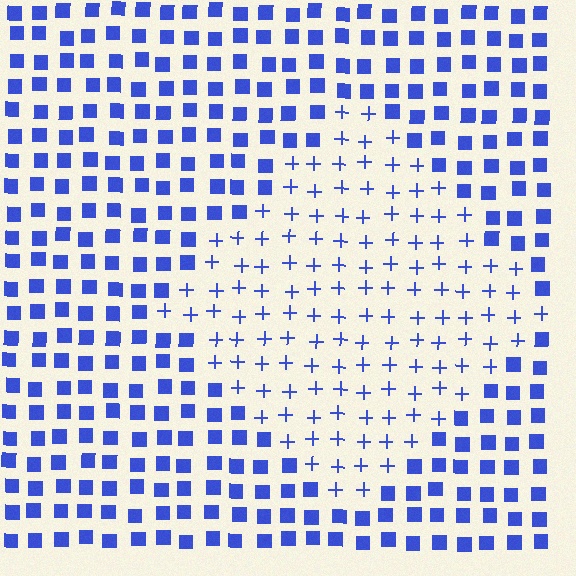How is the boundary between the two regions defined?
The boundary is defined by a change in element shape: plus signs inside vs. squares outside. All elements share the same color and spacing.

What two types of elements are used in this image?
The image uses plus signs inside the diamond region and squares outside it.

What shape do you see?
I see a diamond.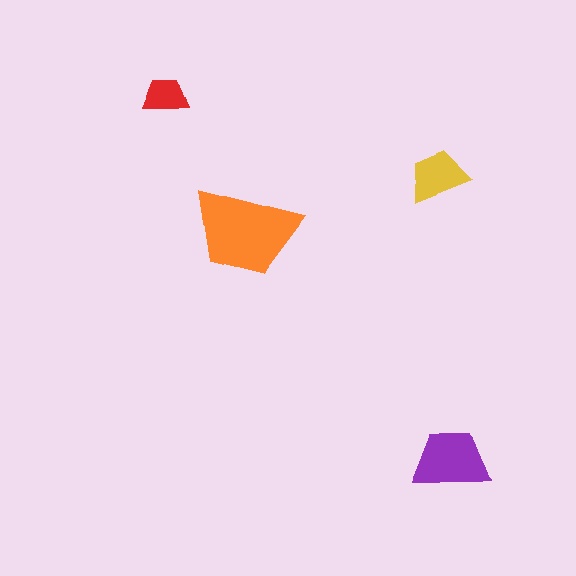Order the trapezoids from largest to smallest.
the orange one, the purple one, the yellow one, the red one.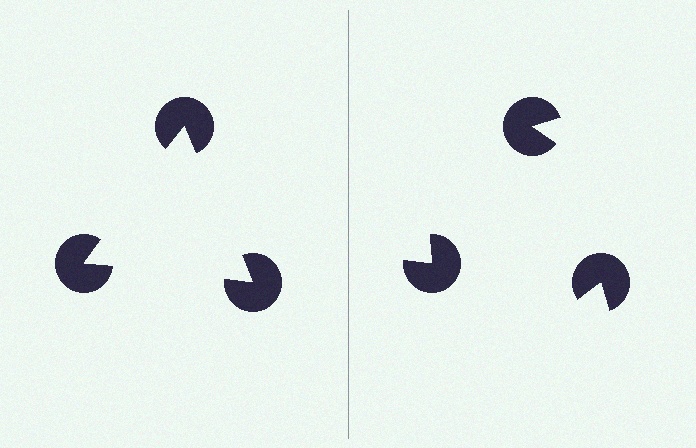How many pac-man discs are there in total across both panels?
6 — 3 on each side.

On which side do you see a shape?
An illusory triangle appears on the left side. On the right side the wedge cuts are rotated, so no coherent shape forms.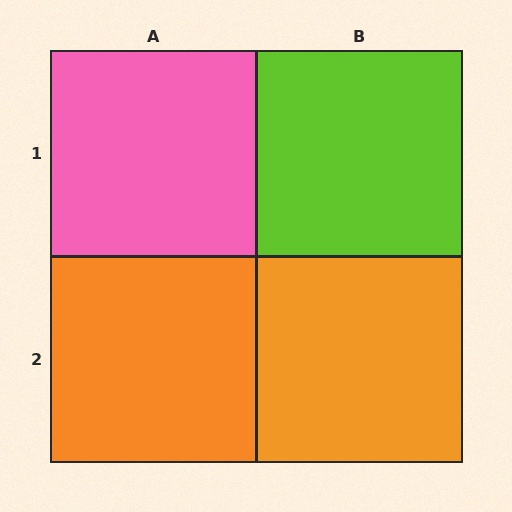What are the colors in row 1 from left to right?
Pink, lime.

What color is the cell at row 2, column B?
Orange.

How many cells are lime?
1 cell is lime.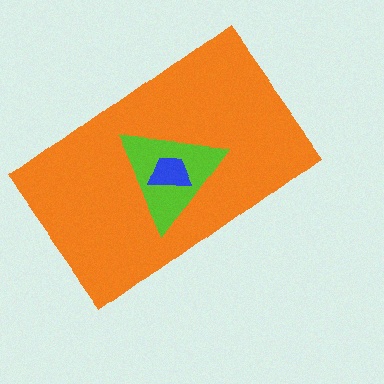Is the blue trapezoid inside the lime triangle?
Yes.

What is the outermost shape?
The orange rectangle.